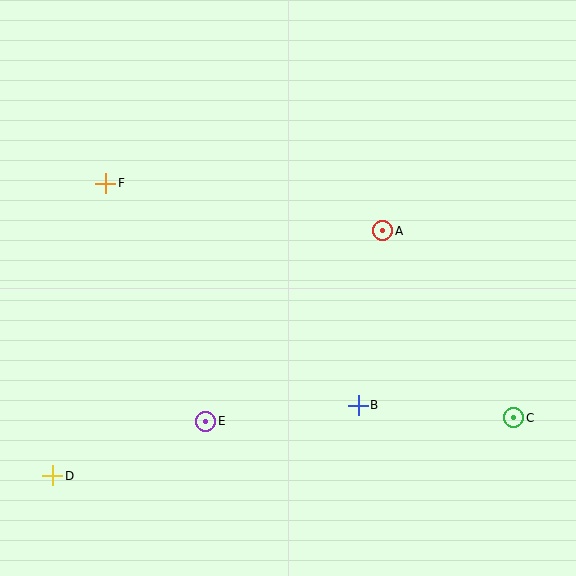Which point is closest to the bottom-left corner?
Point D is closest to the bottom-left corner.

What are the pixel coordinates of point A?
Point A is at (383, 231).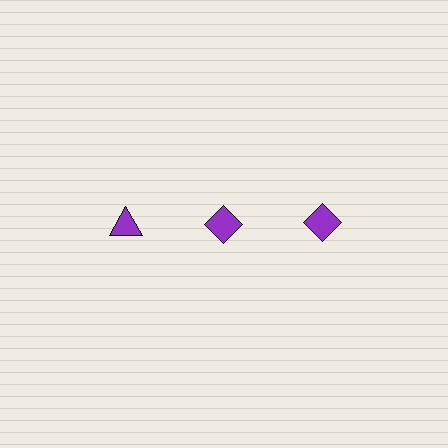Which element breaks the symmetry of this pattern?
The purple triangle in the top row, leftmost column breaks the symmetry. All other shapes are purple diamonds.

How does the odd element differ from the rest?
It has a different shape: triangle instead of diamond.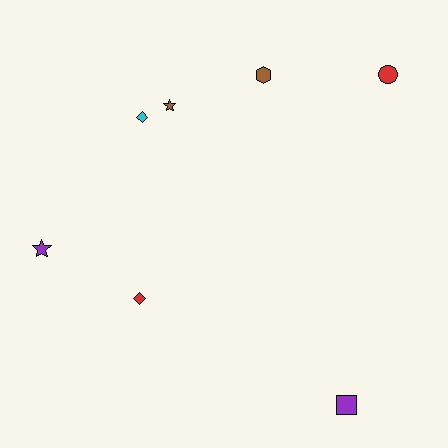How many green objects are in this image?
There are no green objects.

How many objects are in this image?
There are 7 objects.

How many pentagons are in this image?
There are no pentagons.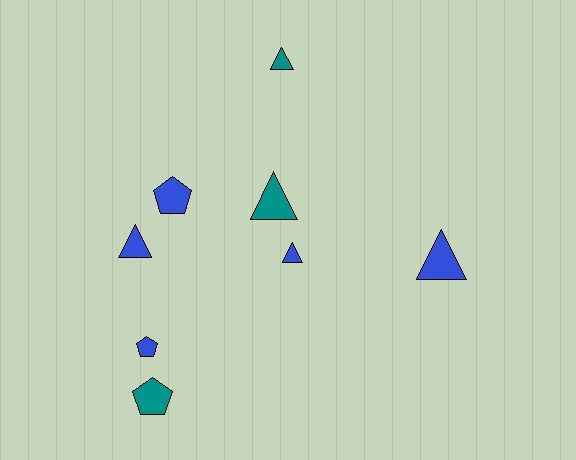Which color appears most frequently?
Blue, with 5 objects.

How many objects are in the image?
There are 8 objects.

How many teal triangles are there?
There are 2 teal triangles.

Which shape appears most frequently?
Triangle, with 5 objects.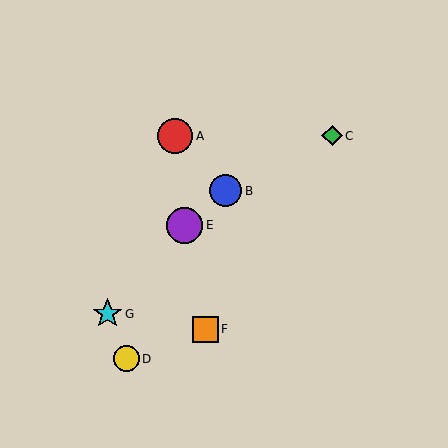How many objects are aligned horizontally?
2 objects (A, C) are aligned horizontally.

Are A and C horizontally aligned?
Yes, both are at y≈136.